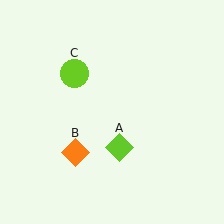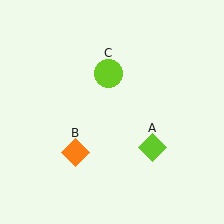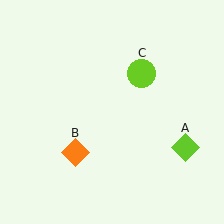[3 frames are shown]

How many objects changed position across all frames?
2 objects changed position: lime diamond (object A), lime circle (object C).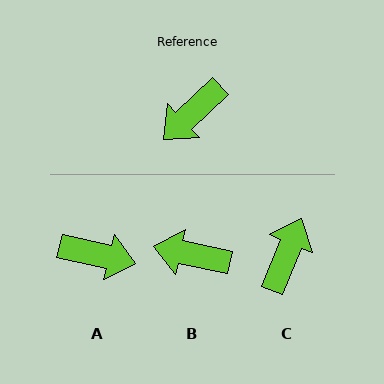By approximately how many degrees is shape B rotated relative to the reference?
Approximately 55 degrees clockwise.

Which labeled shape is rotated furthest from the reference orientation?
C, about 156 degrees away.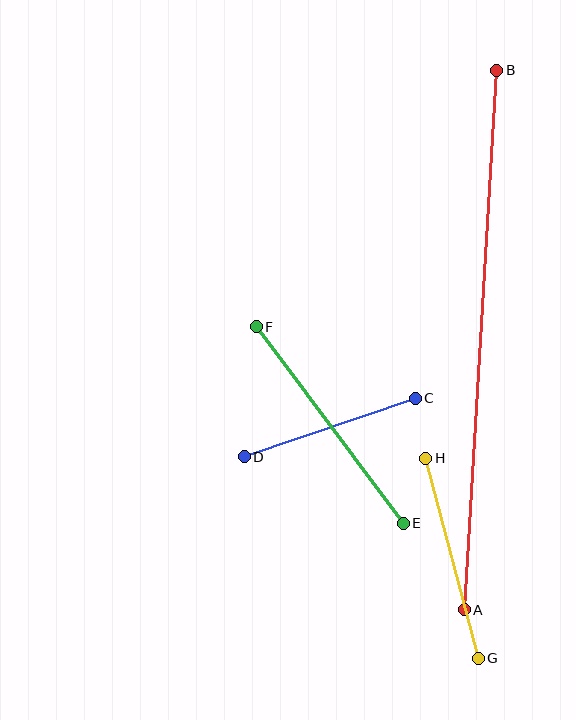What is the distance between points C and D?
The distance is approximately 181 pixels.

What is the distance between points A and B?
The distance is approximately 540 pixels.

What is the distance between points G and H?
The distance is approximately 207 pixels.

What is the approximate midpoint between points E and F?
The midpoint is at approximately (330, 425) pixels.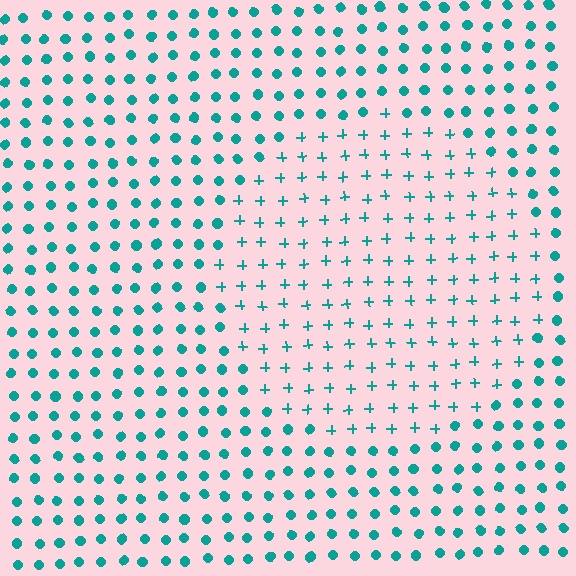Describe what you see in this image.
The image is filled with small teal elements arranged in a uniform grid. A circle-shaped region contains plus signs, while the surrounding area contains circles. The boundary is defined purely by the change in element shape.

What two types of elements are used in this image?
The image uses plus signs inside the circle region and circles outside it.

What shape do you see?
I see a circle.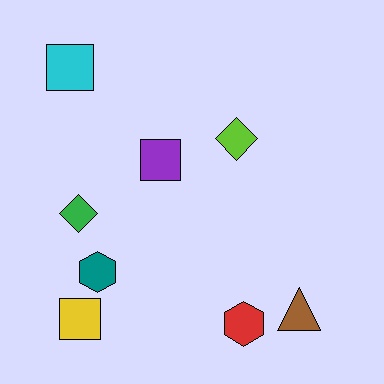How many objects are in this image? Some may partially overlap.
There are 8 objects.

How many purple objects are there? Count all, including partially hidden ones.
There is 1 purple object.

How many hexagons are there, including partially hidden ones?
There are 2 hexagons.